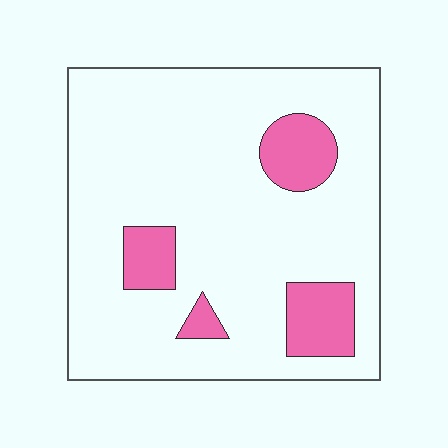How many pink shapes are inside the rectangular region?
4.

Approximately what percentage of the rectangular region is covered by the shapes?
Approximately 15%.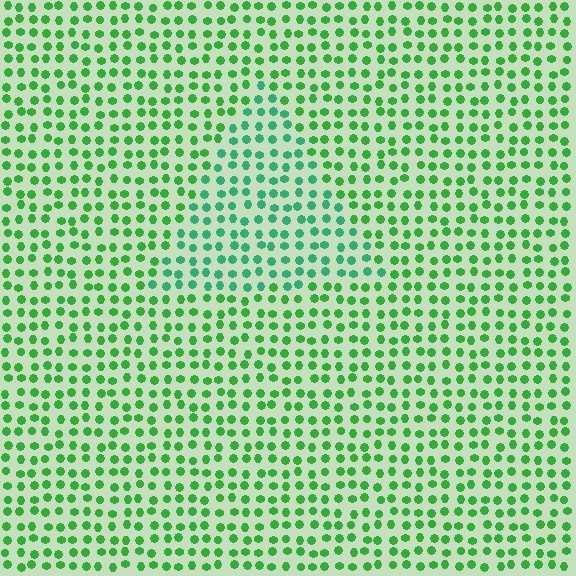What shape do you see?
I see a triangle.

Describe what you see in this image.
The image is filled with small green elements in a uniform arrangement. A triangle-shaped region is visible where the elements are tinted to a slightly different hue, forming a subtle color boundary.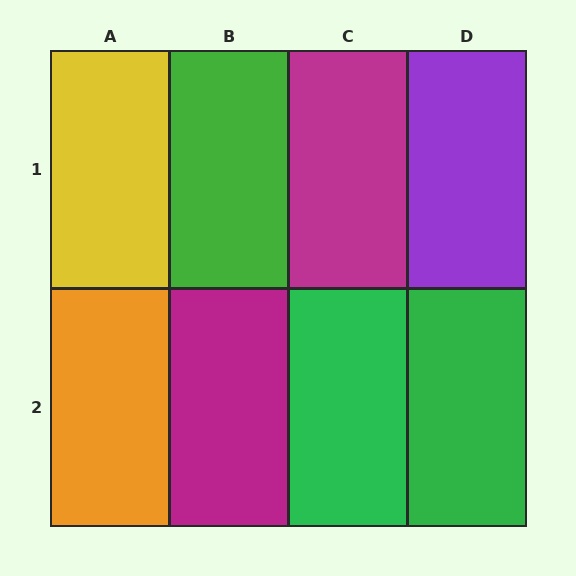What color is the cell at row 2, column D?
Green.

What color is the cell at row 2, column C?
Green.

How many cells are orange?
1 cell is orange.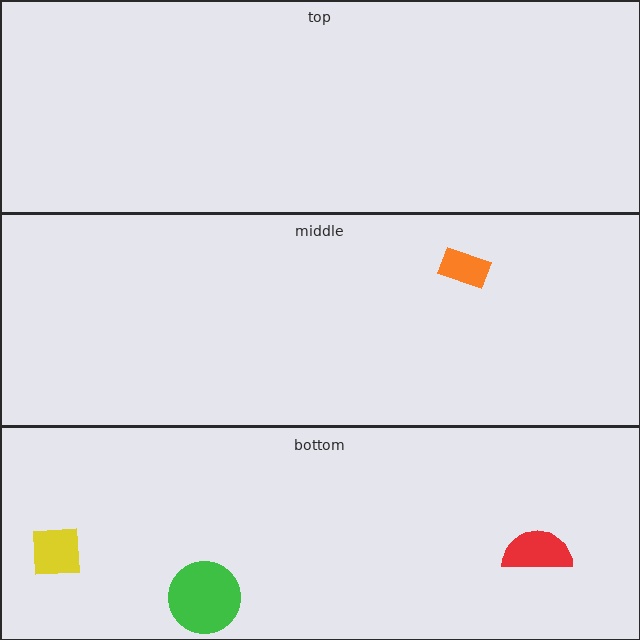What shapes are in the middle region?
The orange rectangle.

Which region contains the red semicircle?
The bottom region.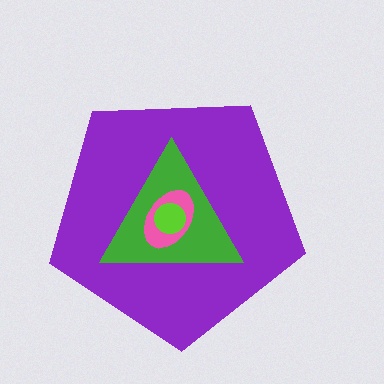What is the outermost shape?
The purple pentagon.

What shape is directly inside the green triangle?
The pink ellipse.